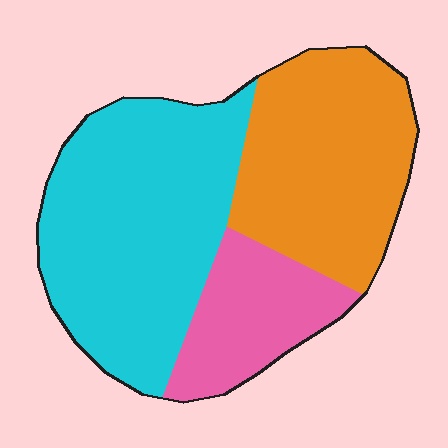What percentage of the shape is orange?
Orange covers about 35% of the shape.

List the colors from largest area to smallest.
From largest to smallest: cyan, orange, pink.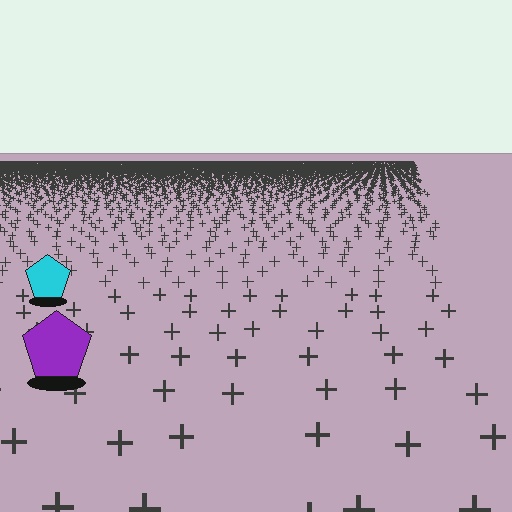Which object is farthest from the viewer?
The cyan pentagon is farthest from the viewer. It appears smaller and the ground texture around it is denser.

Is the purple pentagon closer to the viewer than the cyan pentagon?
Yes. The purple pentagon is closer — you can tell from the texture gradient: the ground texture is coarser near it.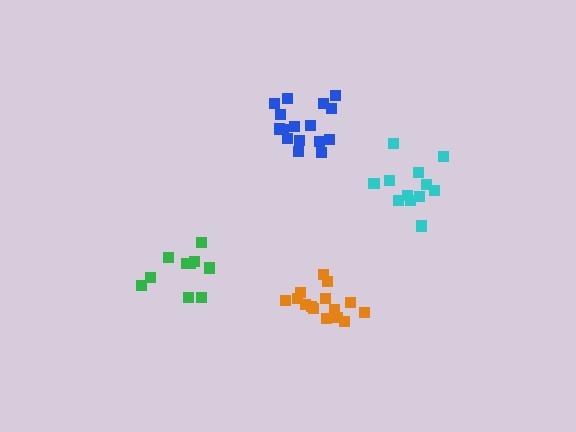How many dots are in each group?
Group 1: 12 dots, Group 2: 15 dots, Group 3: 16 dots, Group 4: 10 dots (53 total).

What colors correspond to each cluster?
The clusters are colored: cyan, orange, blue, green.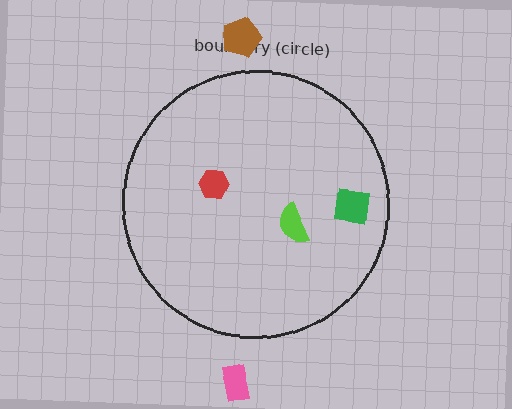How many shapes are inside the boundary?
3 inside, 2 outside.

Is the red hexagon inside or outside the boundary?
Inside.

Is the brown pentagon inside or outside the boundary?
Outside.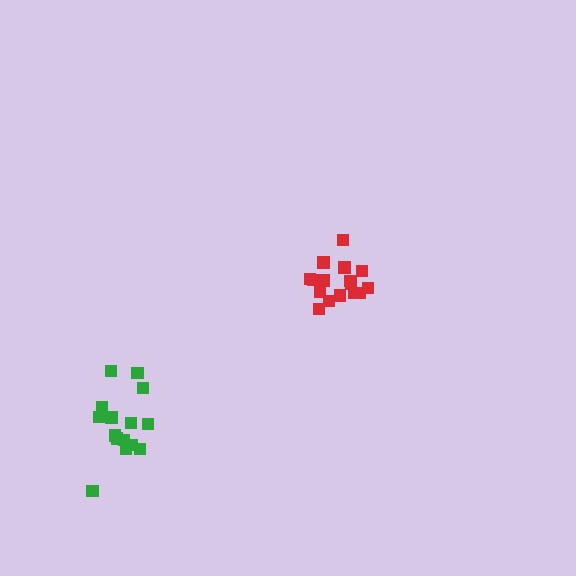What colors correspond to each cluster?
The clusters are colored: green, red.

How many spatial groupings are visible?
There are 2 spatial groupings.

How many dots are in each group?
Group 1: 15 dots, Group 2: 16 dots (31 total).